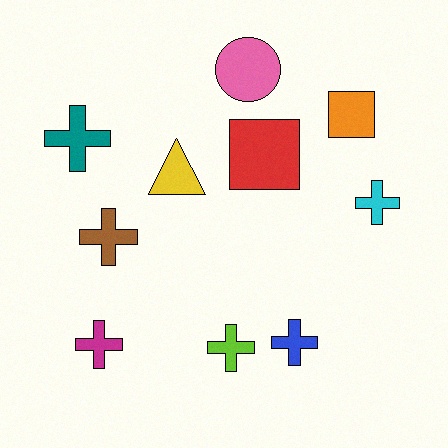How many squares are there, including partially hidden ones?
There are 2 squares.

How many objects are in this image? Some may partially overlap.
There are 10 objects.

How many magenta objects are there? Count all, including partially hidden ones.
There is 1 magenta object.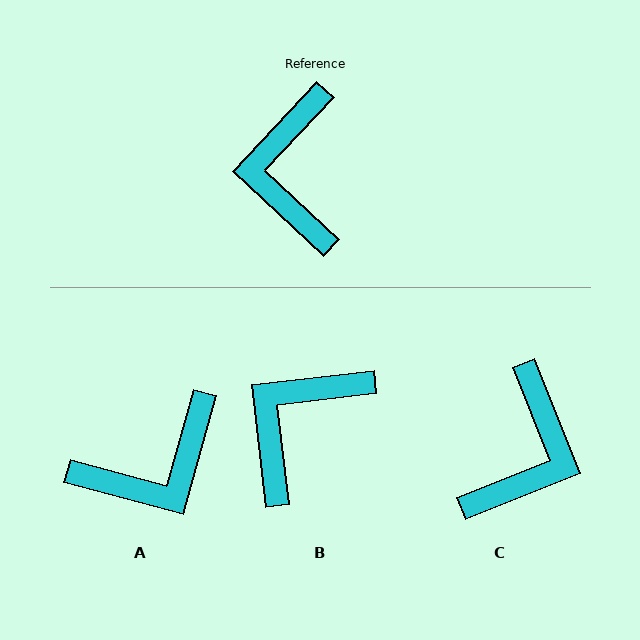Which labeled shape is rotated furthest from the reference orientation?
C, about 155 degrees away.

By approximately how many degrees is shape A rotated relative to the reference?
Approximately 118 degrees counter-clockwise.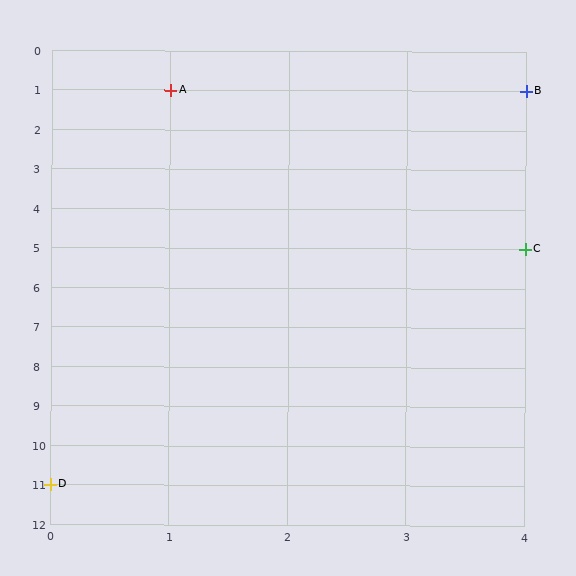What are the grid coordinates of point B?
Point B is at grid coordinates (4, 1).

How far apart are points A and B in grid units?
Points A and B are 3 columns apart.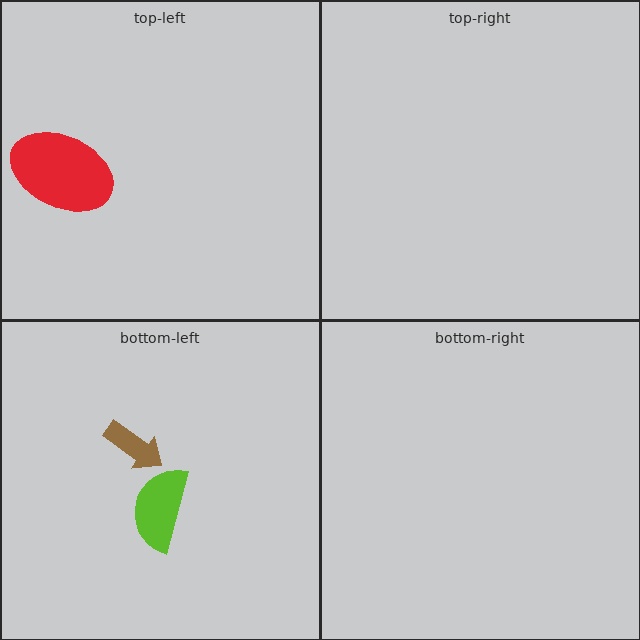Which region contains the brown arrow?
The bottom-left region.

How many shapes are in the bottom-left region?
2.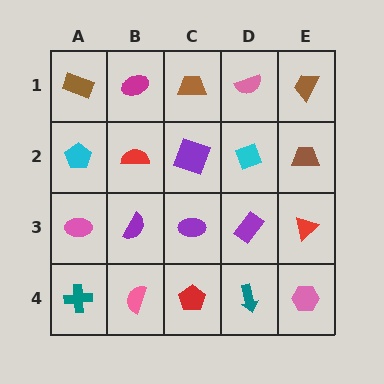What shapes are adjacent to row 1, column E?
A brown trapezoid (row 2, column E), a pink semicircle (row 1, column D).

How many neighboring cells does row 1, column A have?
2.